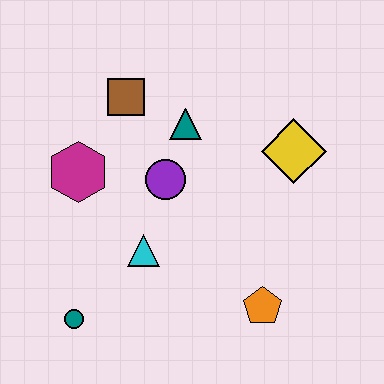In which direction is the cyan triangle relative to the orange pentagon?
The cyan triangle is to the left of the orange pentagon.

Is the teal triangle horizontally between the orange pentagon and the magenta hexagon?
Yes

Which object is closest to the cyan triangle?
The purple circle is closest to the cyan triangle.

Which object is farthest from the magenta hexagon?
The orange pentagon is farthest from the magenta hexagon.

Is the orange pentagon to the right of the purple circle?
Yes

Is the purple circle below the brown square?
Yes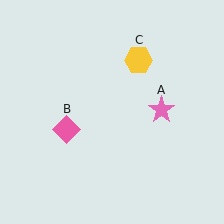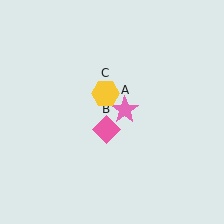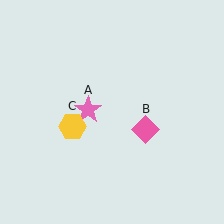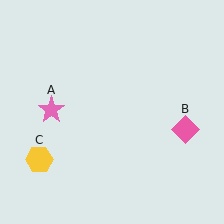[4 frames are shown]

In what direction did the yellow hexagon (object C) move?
The yellow hexagon (object C) moved down and to the left.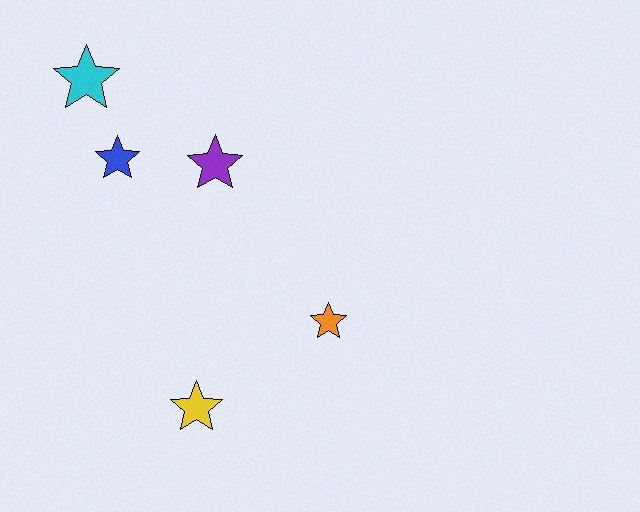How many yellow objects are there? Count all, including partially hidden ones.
There is 1 yellow object.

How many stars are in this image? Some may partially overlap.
There are 5 stars.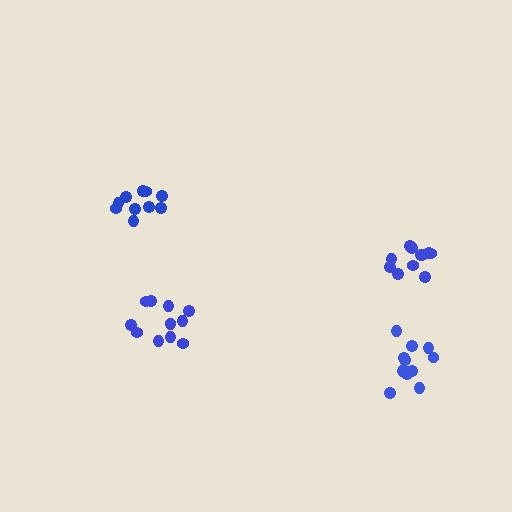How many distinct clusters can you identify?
There are 4 distinct clusters.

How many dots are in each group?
Group 1: 11 dots, Group 2: 10 dots, Group 3: 12 dots, Group 4: 12 dots (45 total).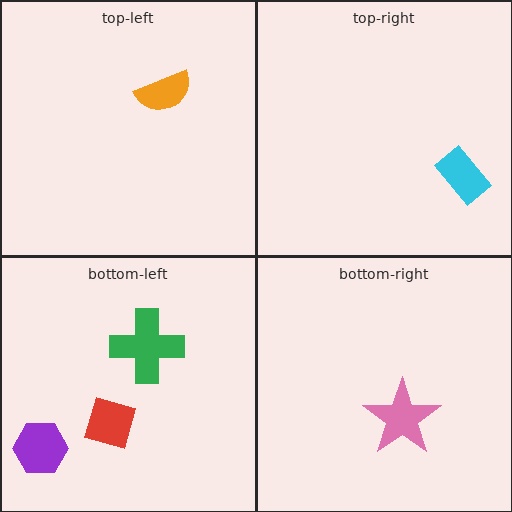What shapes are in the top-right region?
The cyan rectangle.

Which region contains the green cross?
The bottom-left region.